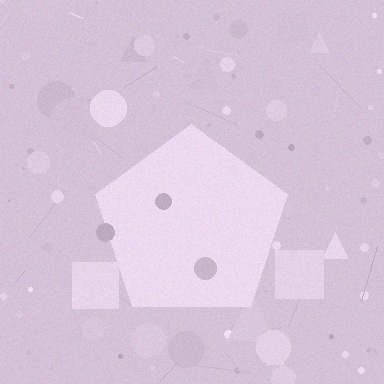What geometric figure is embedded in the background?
A pentagon is embedded in the background.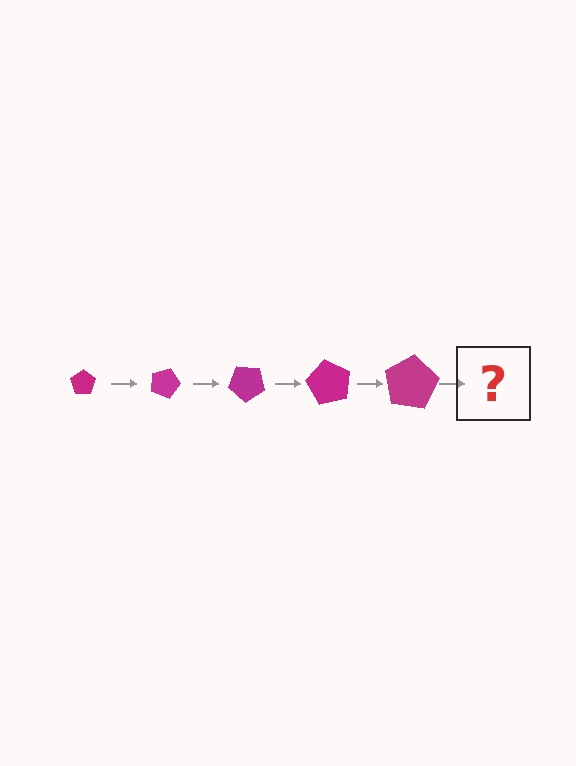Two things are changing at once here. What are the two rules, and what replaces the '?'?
The two rules are that the pentagon grows larger each step and it rotates 20 degrees each step. The '?' should be a pentagon, larger than the previous one and rotated 100 degrees from the start.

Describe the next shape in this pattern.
It should be a pentagon, larger than the previous one and rotated 100 degrees from the start.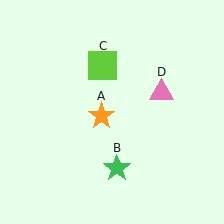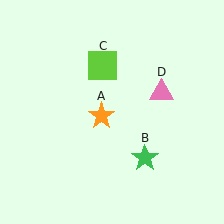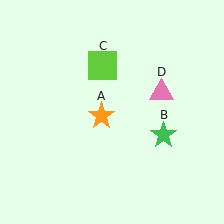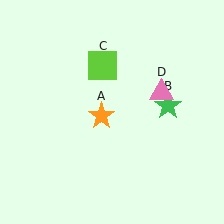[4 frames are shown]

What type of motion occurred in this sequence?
The green star (object B) rotated counterclockwise around the center of the scene.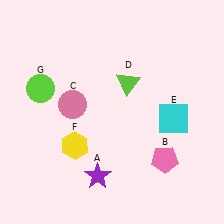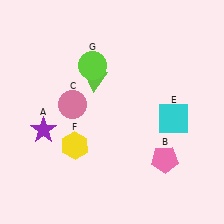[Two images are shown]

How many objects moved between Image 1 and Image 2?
3 objects moved between the two images.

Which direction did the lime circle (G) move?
The lime circle (G) moved right.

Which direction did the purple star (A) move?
The purple star (A) moved left.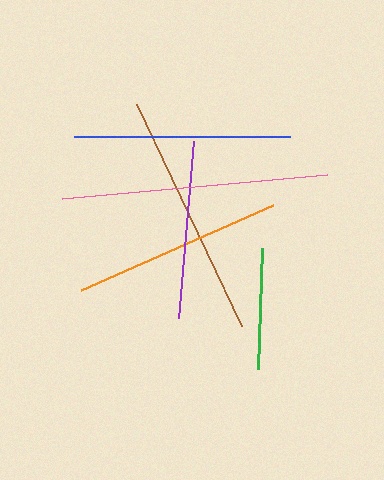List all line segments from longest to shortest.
From longest to shortest: pink, brown, blue, orange, purple, green.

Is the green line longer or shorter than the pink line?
The pink line is longer than the green line.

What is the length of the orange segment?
The orange segment is approximately 211 pixels long.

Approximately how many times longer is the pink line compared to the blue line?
The pink line is approximately 1.2 times the length of the blue line.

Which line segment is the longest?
The pink line is the longest at approximately 266 pixels.